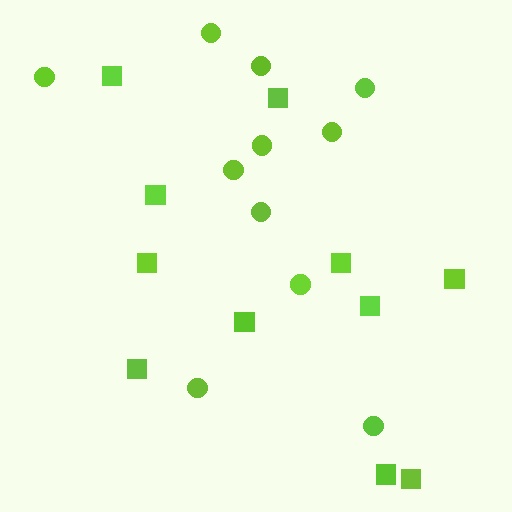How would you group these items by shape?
There are 2 groups: one group of circles (11) and one group of squares (11).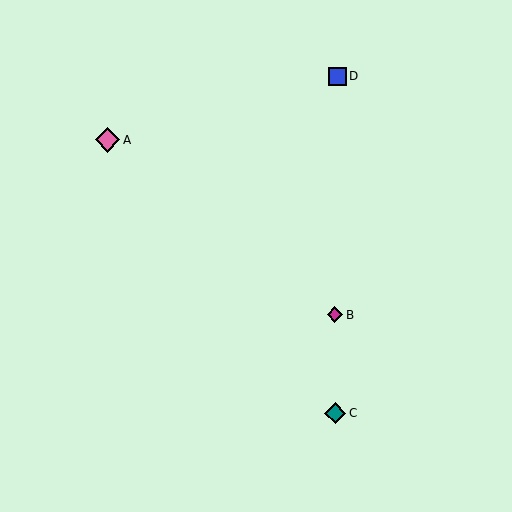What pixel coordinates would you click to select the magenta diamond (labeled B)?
Click at (335, 315) to select the magenta diamond B.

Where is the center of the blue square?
The center of the blue square is at (337, 76).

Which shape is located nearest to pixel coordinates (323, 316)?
The magenta diamond (labeled B) at (335, 315) is nearest to that location.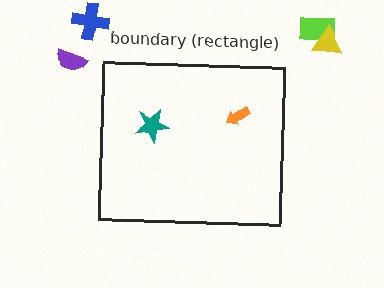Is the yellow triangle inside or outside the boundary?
Outside.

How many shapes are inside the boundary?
2 inside, 4 outside.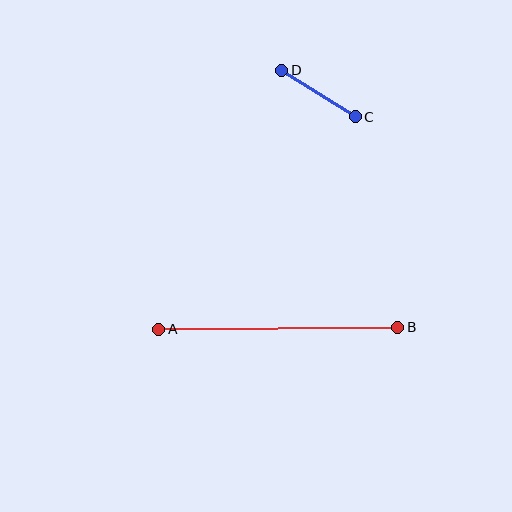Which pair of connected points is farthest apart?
Points A and B are farthest apart.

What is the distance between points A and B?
The distance is approximately 239 pixels.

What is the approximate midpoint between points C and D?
The midpoint is at approximately (319, 94) pixels.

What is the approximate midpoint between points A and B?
The midpoint is at approximately (278, 328) pixels.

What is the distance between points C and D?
The distance is approximately 87 pixels.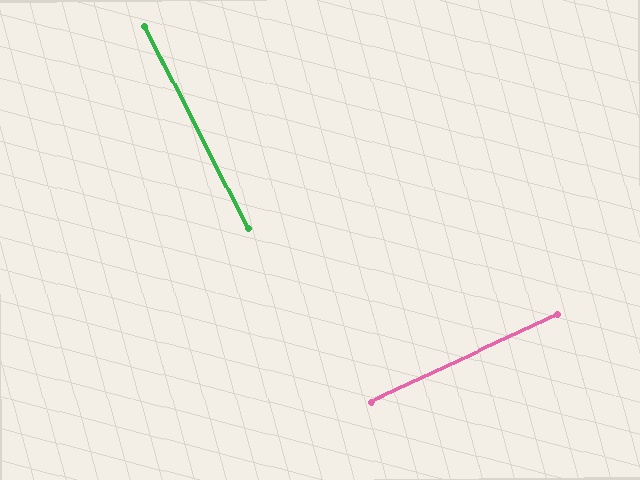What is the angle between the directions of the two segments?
Approximately 88 degrees.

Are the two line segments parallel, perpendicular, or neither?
Perpendicular — they meet at approximately 88°.